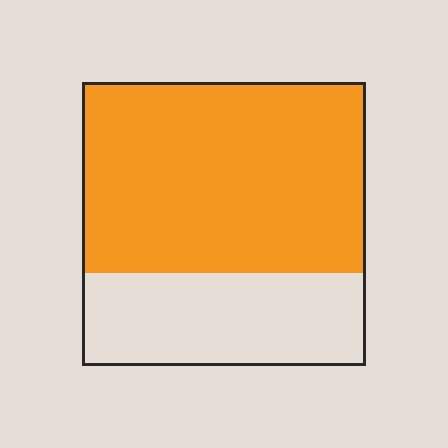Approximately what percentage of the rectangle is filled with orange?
Approximately 65%.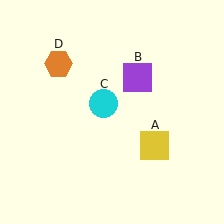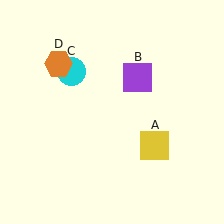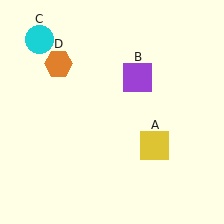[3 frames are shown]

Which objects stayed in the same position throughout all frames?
Yellow square (object A) and purple square (object B) and orange hexagon (object D) remained stationary.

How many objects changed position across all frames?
1 object changed position: cyan circle (object C).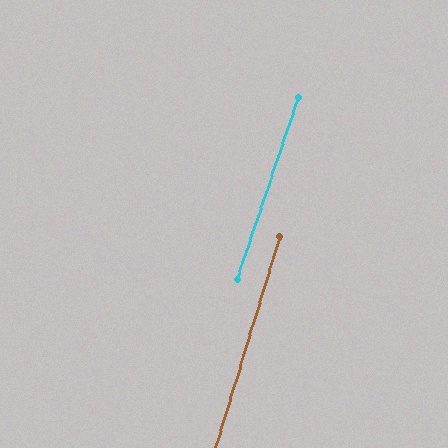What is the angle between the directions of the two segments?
Approximately 2 degrees.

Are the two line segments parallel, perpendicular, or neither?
Parallel — their directions differ by only 1.9°.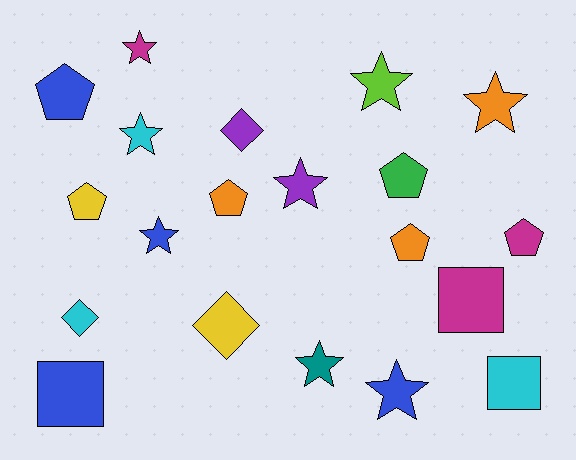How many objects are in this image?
There are 20 objects.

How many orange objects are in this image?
There are 3 orange objects.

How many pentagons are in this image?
There are 6 pentagons.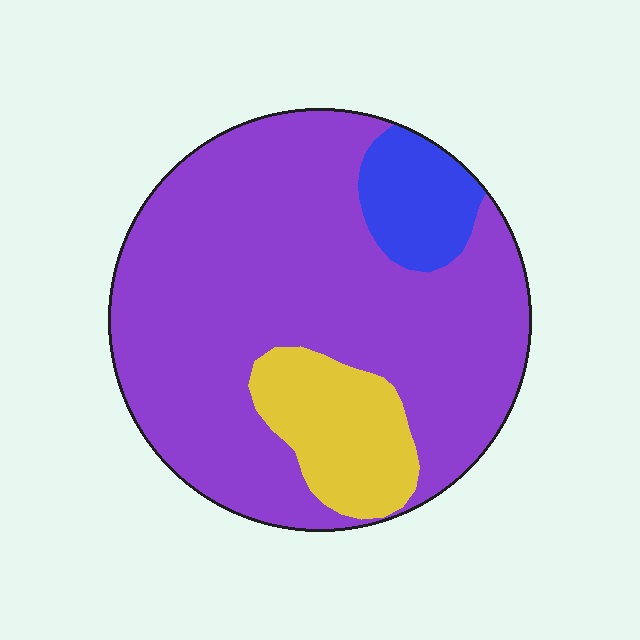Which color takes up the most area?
Purple, at roughly 75%.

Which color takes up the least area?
Blue, at roughly 10%.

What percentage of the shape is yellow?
Yellow covers 14% of the shape.